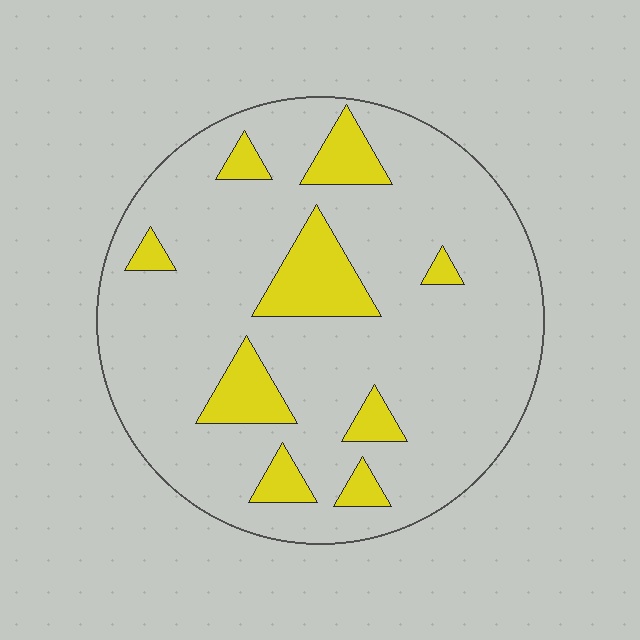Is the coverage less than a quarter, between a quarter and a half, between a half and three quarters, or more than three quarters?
Less than a quarter.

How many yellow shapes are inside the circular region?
9.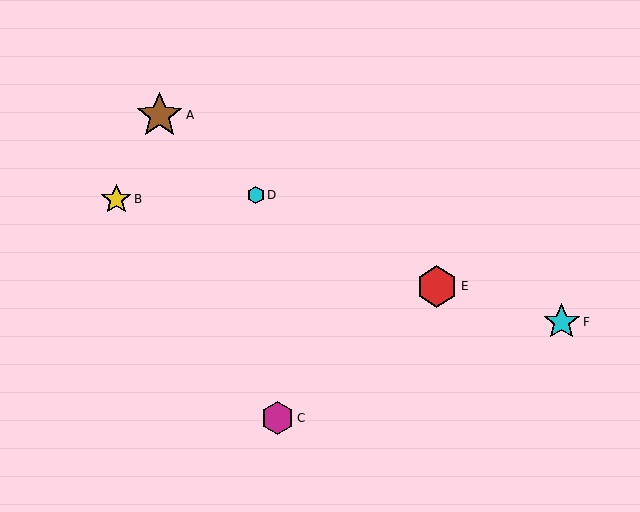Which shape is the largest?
The brown star (labeled A) is the largest.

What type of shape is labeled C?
Shape C is a magenta hexagon.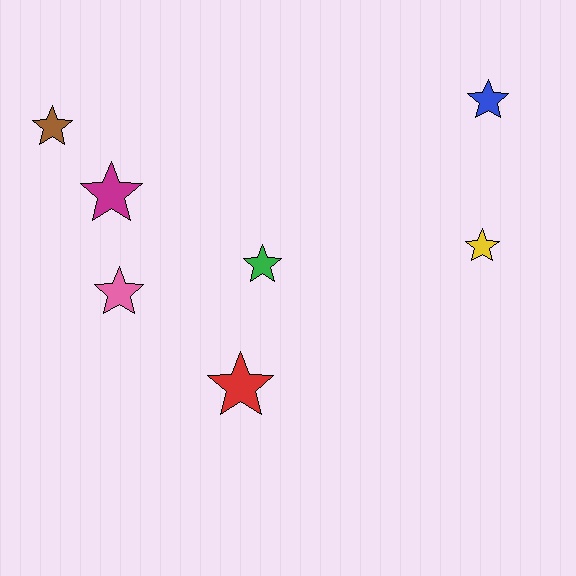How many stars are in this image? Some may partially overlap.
There are 7 stars.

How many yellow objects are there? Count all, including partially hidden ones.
There is 1 yellow object.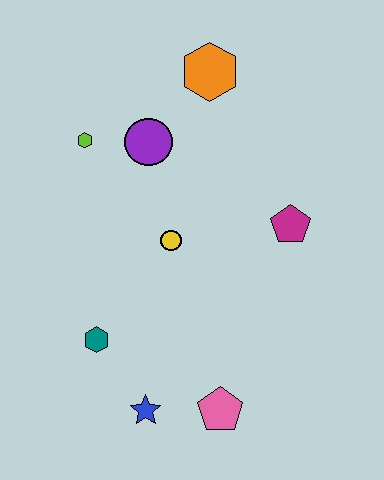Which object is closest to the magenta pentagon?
The yellow circle is closest to the magenta pentagon.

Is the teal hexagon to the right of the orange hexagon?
No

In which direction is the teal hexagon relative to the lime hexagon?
The teal hexagon is below the lime hexagon.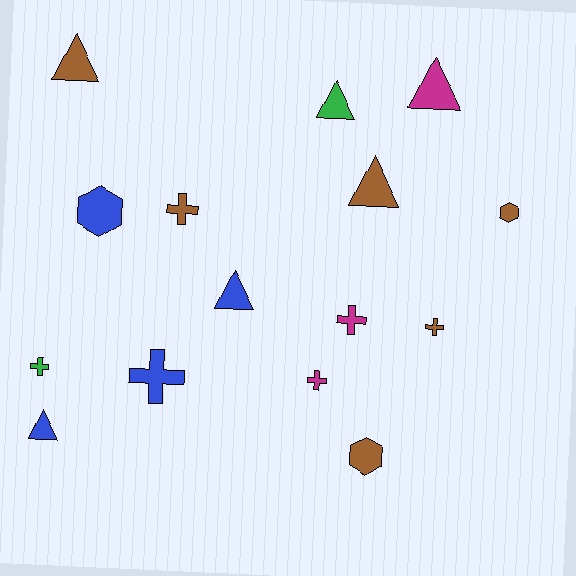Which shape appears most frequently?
Triangle, with 6 objects.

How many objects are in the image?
There are 15 objects.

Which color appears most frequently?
Brown, with 6 objects.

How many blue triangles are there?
There are 2 blue triangles.